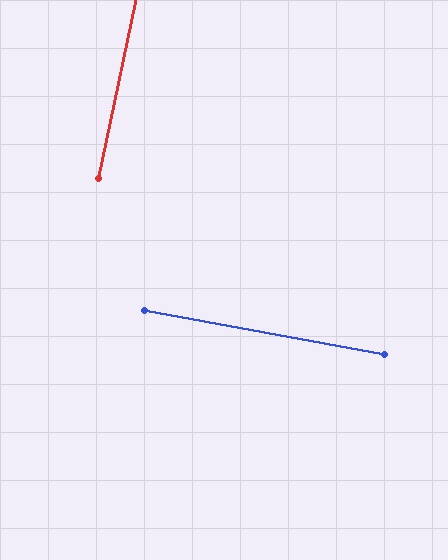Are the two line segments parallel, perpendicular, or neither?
Perpendicular — they meet at approximately 89°.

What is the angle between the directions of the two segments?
Approximately 89 degrees.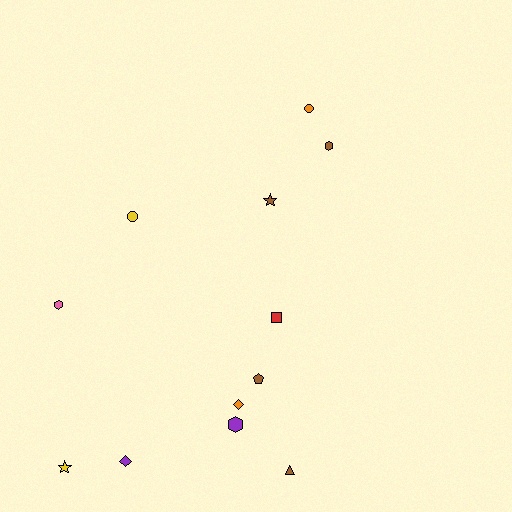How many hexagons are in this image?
There are 3 hexagons.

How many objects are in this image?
There are 12 objects.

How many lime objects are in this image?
There are no lime objects.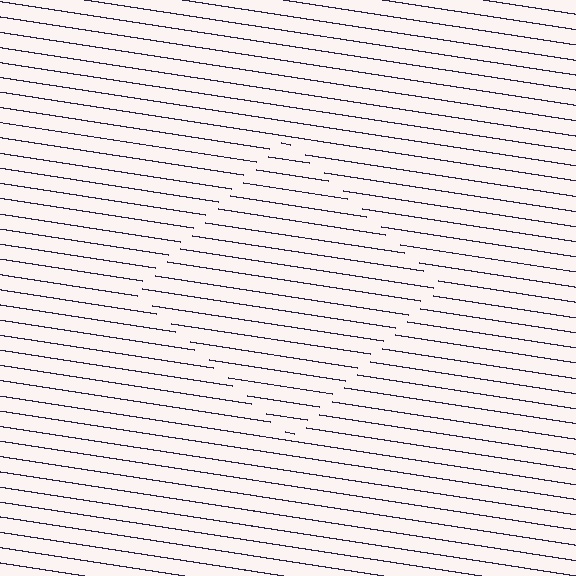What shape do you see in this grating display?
An illusory square. The interior of the shape contains the same grating, shifted by half a period — the contour is defined by the phase discontinuity where line-ends from the inner and outer gratings abut.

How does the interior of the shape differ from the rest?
The interior of the shape contains the same grating, shifted by half a period — the contour is defined by the phase discontinuity where line-ends from the inner and outer gratings abut.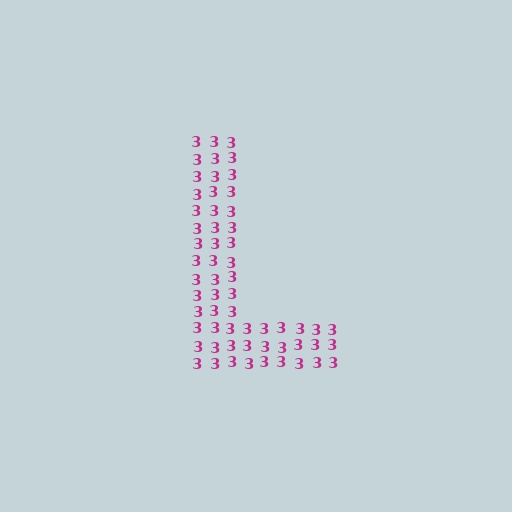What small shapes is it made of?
It is made of small digit 3's.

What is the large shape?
The large shape is the letter L.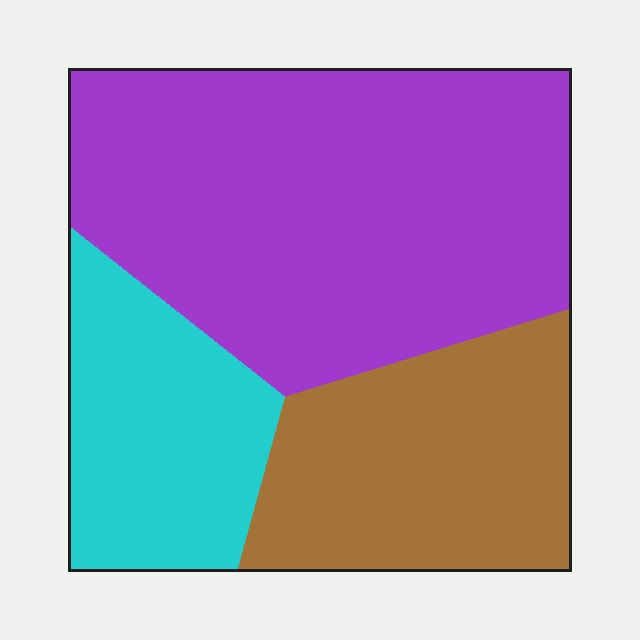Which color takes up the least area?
Cyan, at roughly 20%.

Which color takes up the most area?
Purple, at roughly 55%.